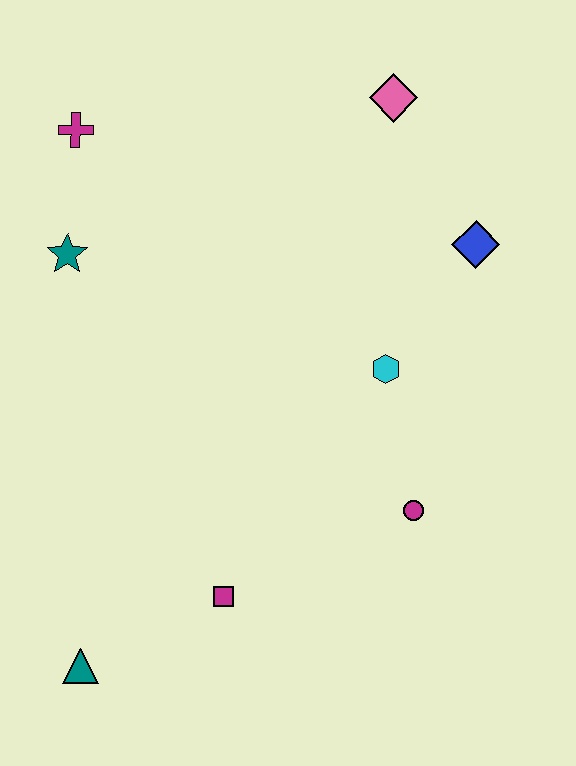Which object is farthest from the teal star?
The magenta circle is farthest from the teal star.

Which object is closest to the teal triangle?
The magenta square is closest to the teal triangle.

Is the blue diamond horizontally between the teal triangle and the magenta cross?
No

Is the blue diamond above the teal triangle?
Yes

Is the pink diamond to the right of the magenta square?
Yes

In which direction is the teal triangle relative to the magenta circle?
The teal triangle is to the left of the magenta circle.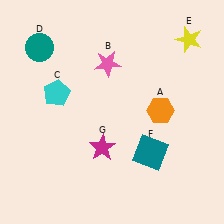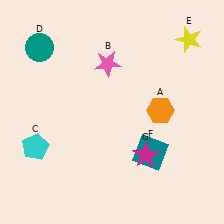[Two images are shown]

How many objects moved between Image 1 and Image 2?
2 objects moved between the two images.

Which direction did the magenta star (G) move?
The magenta star (G) moved right.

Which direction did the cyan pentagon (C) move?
The cyan pentagon (C) moved down.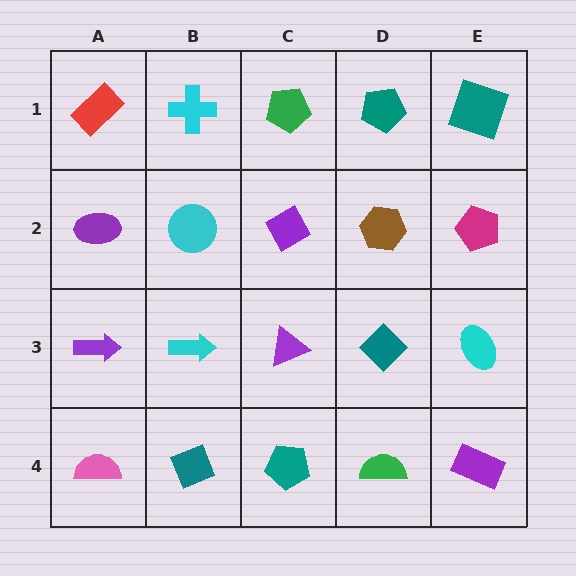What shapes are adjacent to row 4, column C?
A purple triangle (row 3, column C), a teal diamond (row 4, column B), a green semicircle (row 4, column D).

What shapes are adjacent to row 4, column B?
A cyan arrow (row 3, column B), a pink semicircle (row 4, column A), a teal pentagon (row 4, column C).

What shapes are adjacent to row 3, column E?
A magenta pentagon (row 2, column E), a purple rectangle (row 4, column E), a teal diamond (row 3, column D).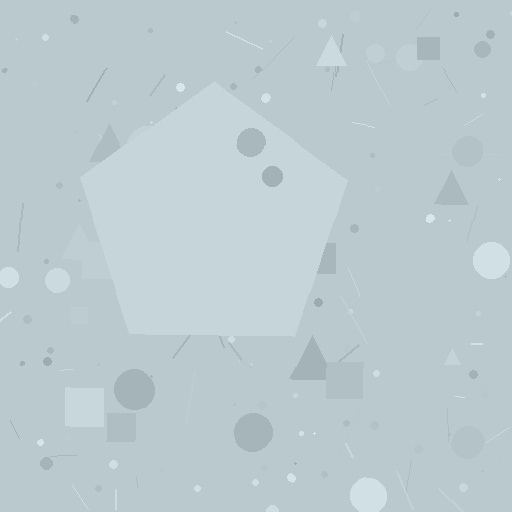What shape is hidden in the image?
A pentagon is hidden in the image.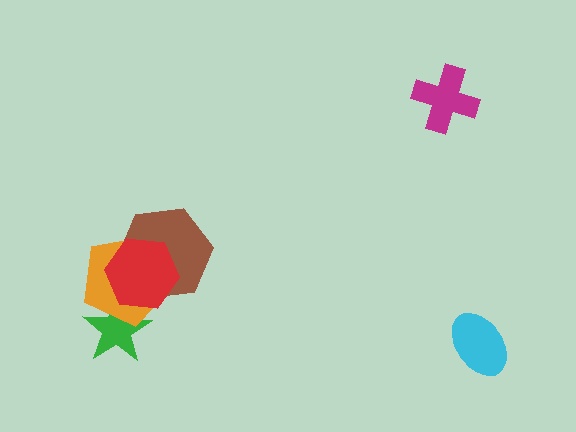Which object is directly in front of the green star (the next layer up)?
The orange pentagon is directly in front of the green star.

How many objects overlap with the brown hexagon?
2 objects overlap with the brown hexagon.